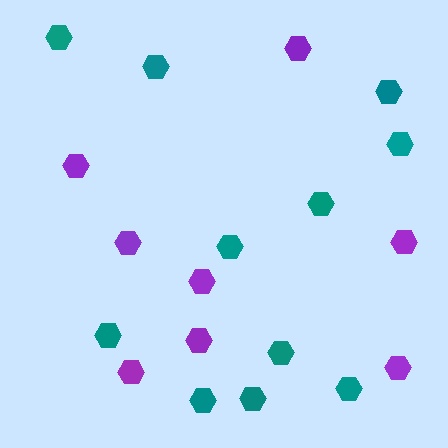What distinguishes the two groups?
There are 2 groups: one group of purple hexagons (8) and one group of teal hexagons (11).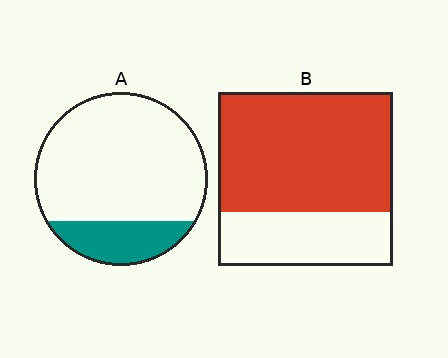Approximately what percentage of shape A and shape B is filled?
A is approximately 20% and B is approximately 70%.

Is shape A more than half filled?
No.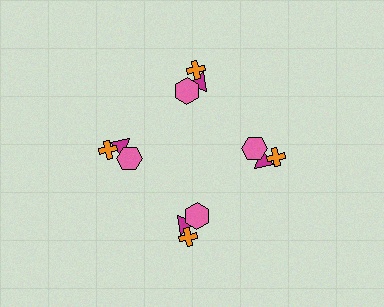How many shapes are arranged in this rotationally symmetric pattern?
There are 12 shapes, arranged in 4 groups of 3.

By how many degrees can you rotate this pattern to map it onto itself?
The pattern maps onto itself every 90 degrees of rotation.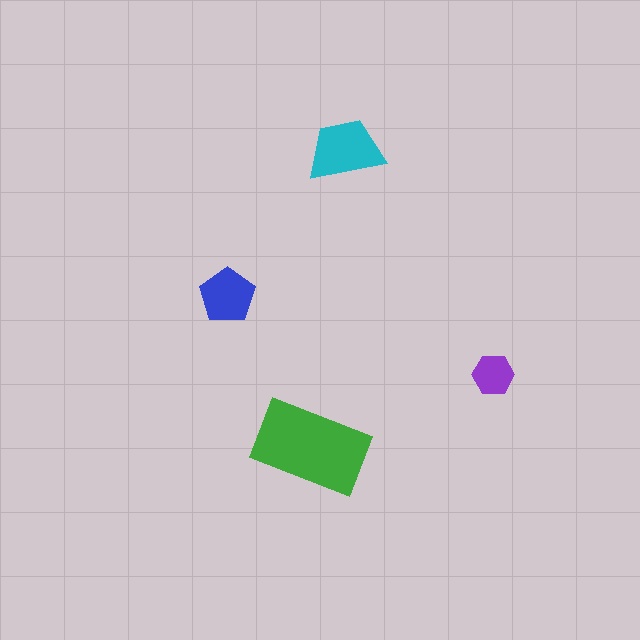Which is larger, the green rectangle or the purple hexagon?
The green rectangle.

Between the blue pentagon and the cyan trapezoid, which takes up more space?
The cyan trapezoid.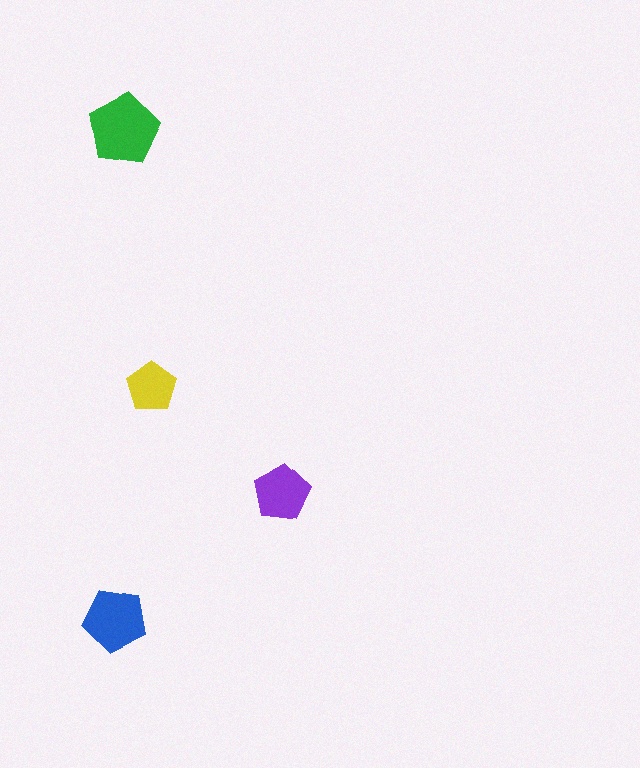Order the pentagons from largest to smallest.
the green one, the blue one, the purple one, the yellow one.